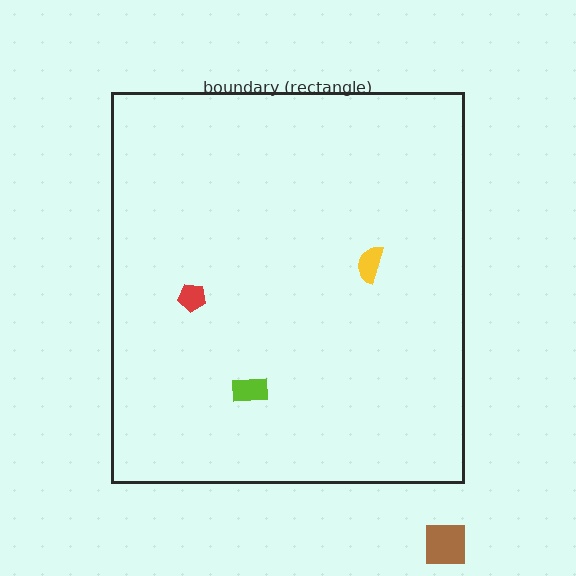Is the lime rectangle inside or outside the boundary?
Inside.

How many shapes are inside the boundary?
3 inside, 1 outside.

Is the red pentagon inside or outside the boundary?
Inside.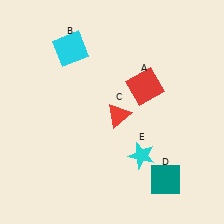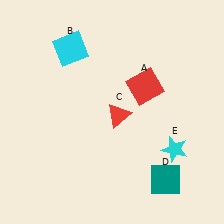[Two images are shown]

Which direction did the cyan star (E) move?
The cyan star (E) moved right.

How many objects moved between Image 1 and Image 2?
1 object moved between the two images.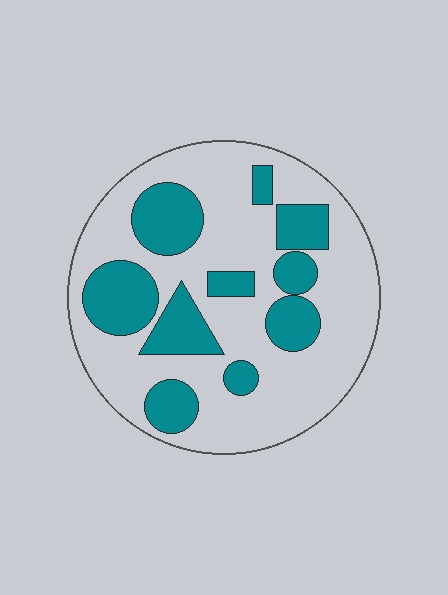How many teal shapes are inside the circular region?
10.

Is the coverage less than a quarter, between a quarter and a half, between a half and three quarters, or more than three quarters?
Between a quarter and a half.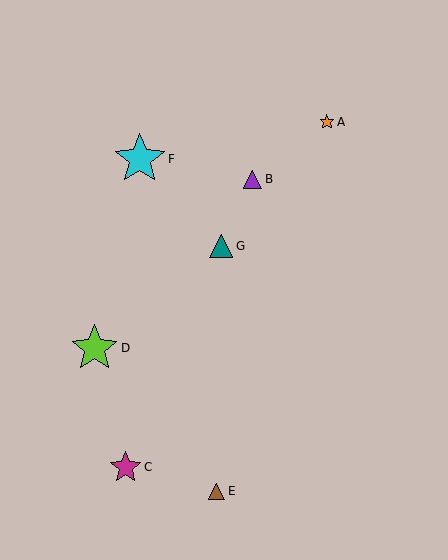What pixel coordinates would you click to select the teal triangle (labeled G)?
Click at (221, 246) to select the teal triangle G.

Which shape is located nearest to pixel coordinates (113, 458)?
The magenta star (labeled C) at (126, 467) is nearest to that location.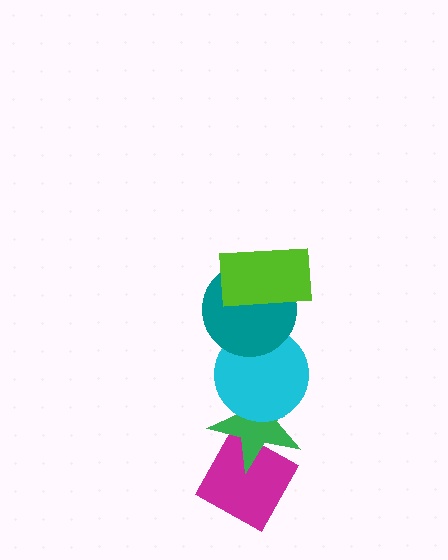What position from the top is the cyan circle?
The cyan circle is 3rd from the top.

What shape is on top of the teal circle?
The lime rectangle is on top of the teal circle.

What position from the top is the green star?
The green star is 4th from the top.